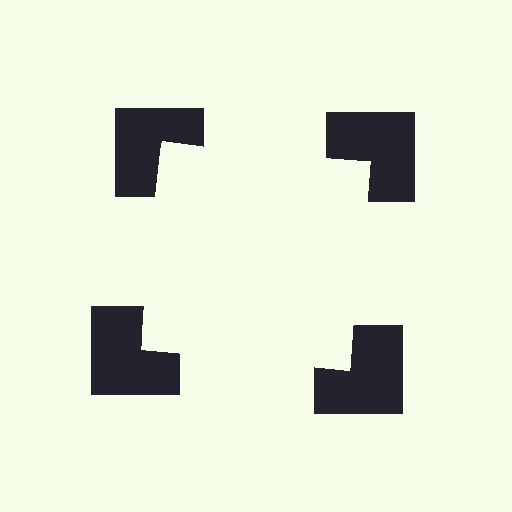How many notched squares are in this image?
There are 4 — one at each vertex of the illusory square.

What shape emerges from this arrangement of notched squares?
An illusory square — its edges are inferred from the aligned wedge cuts in the notched squares, not physically drawn.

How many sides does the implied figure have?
4 sides.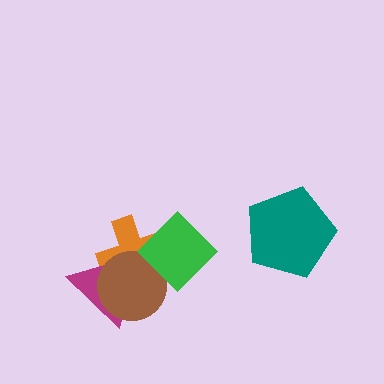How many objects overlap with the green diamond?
2 objects overlap with the green diamond.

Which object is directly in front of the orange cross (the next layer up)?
The magenta triangle is directly in front of the orange cross.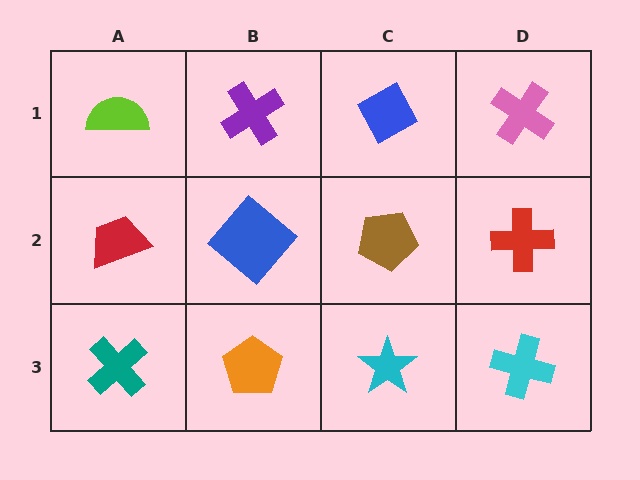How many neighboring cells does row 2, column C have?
4.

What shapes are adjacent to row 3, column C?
A brown pentagon (row 2, column C), an orange pentagon (row 3, column B), a cyan cross (row 3, column D).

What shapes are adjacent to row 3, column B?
A blue diamond (row 2, column B), a teal cross (row 3, column A), a cyan star (row 3, column C).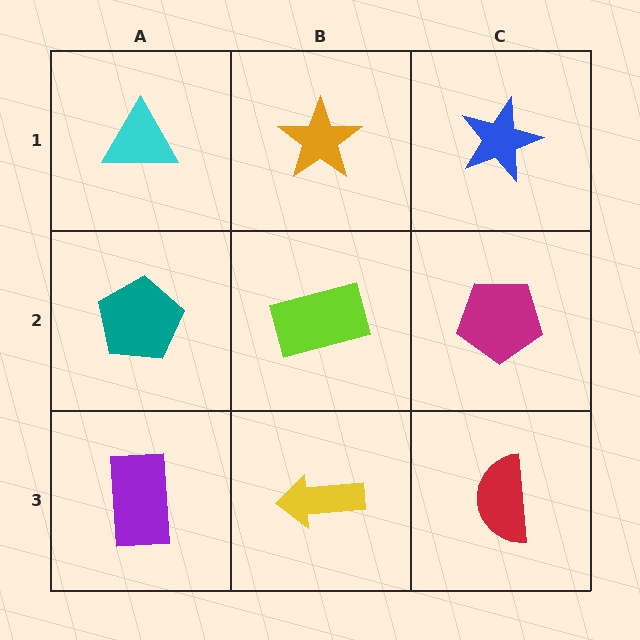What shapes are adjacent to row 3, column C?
A magenta pentagon (row 2, column C), a yellow arrow (row 3, column B).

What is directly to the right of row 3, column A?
A yellow arrow.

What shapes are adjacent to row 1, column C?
A magenta pentagon (row 2, column C), an orange star (row 1, column B).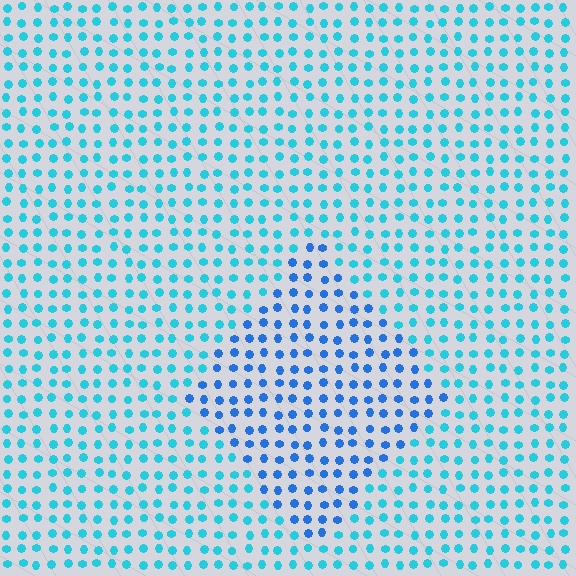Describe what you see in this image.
The image is filled with small cyan elements in a uniform arrangement. A diamond-shaped region is visible where the elements are tinted to a slightly different hue, forming a subtle color boundary.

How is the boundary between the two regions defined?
The boundary is defined purely by a slight shift in hue (about 30 degrees). Spacing, size, and orientation are identical on both sides.